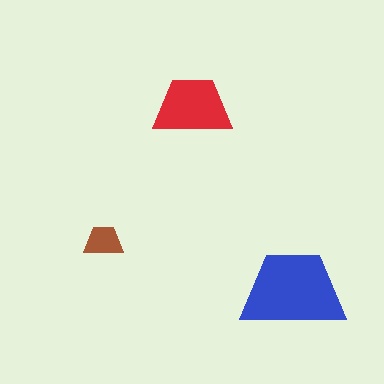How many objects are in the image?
There are 3 objects in the image.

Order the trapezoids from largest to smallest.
the blue one, the red one, the brown one.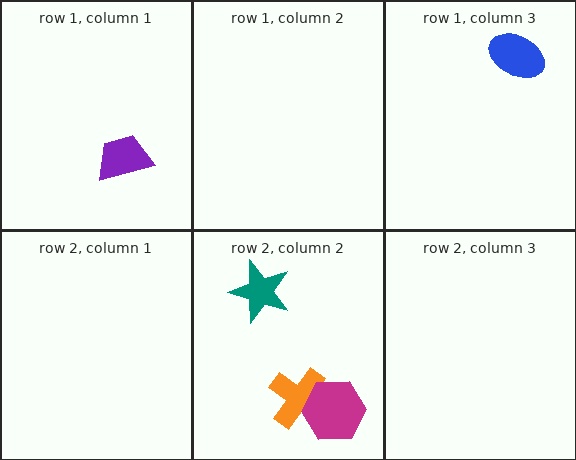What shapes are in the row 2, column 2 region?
The teal star, the orange cross, the magenta hexagon.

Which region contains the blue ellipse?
The row 1, column 3 region.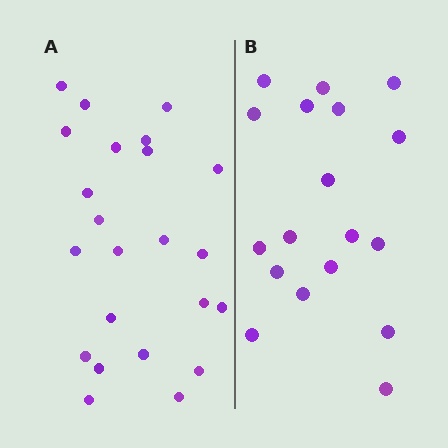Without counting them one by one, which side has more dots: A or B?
Region A (the left region) has more dots.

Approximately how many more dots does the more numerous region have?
Region A has about 5 more dots than region B.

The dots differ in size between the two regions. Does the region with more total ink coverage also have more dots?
No. Region B has more total ink coverage because its dots are larger, but region A actually contains more individual dots. Total area can be misleading — the number of items is what matters here.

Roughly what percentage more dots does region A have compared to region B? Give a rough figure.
About 30% more.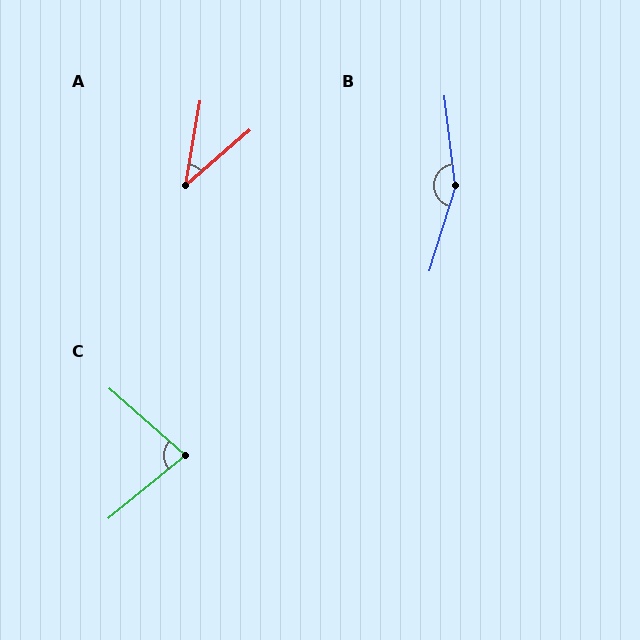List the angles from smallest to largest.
A (40°), C (81°), B (156°).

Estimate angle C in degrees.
Approximately 81 degrees.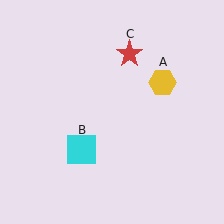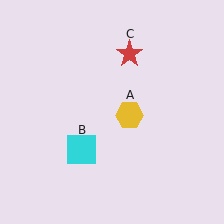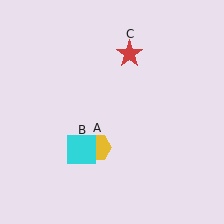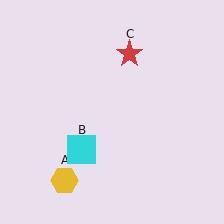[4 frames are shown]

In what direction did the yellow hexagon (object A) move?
The yellow hexagon (object A) moved down and to the left.